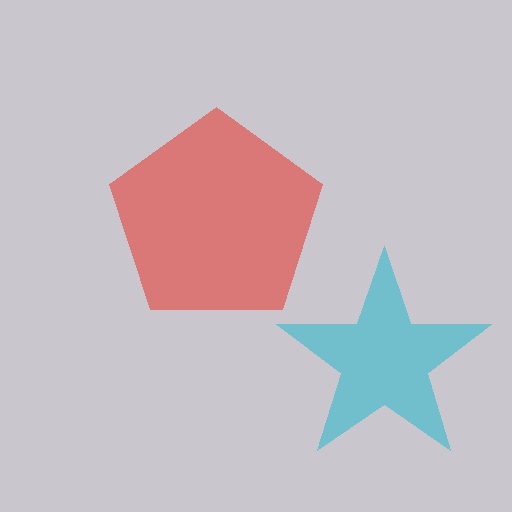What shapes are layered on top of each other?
The layered shapes are: a red pentagon, a cyan star.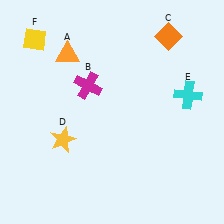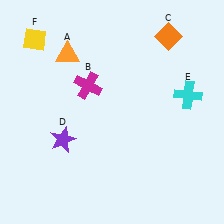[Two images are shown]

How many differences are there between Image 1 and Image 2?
There is 1 difference between the two images.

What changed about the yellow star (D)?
In Image 1, D is yellow. In Image 2, it changed to purple.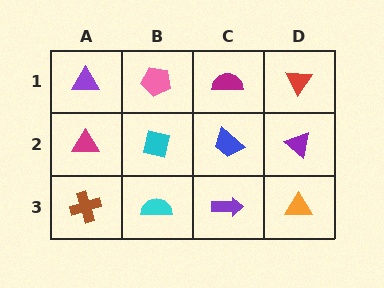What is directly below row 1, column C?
A blue trapezoid.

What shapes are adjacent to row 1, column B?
A cyan square (row 2, column B), a purple triangle (row 1, column A), a magenta semicircle (row 1, column C).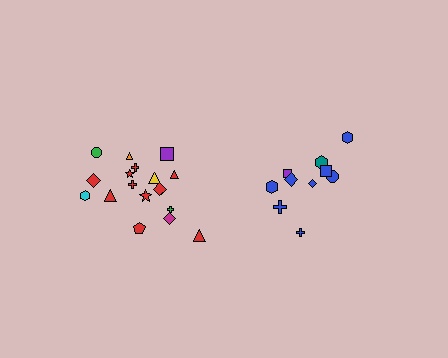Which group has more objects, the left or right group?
The left group.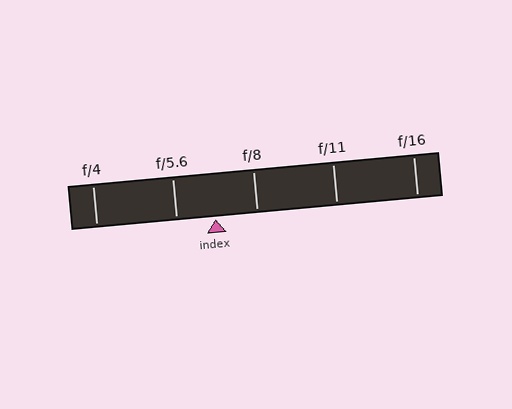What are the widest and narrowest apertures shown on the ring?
The widest aperture shown is f/4 and the narrowest is f/16.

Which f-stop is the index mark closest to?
The index mark is closest to f/5.6.